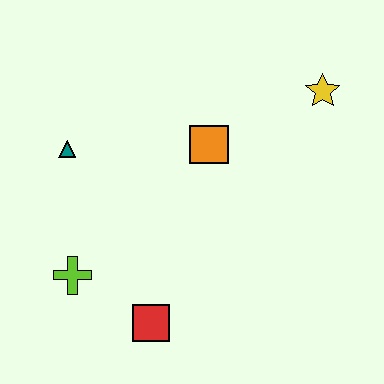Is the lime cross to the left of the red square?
Yes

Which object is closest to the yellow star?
The orange square is closest to the yellow star.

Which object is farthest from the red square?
The yellow star is farthest from the red square.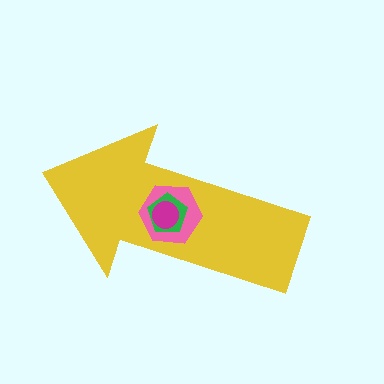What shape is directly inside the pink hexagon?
The green pentagon.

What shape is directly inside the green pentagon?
The magenta circle.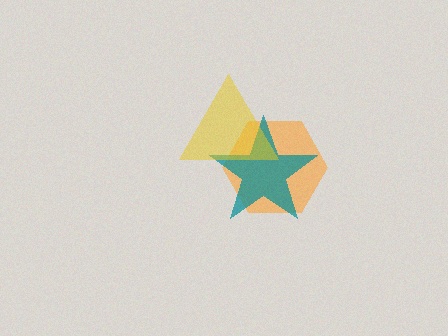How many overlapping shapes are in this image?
There are 3 overlapping shapes in the image.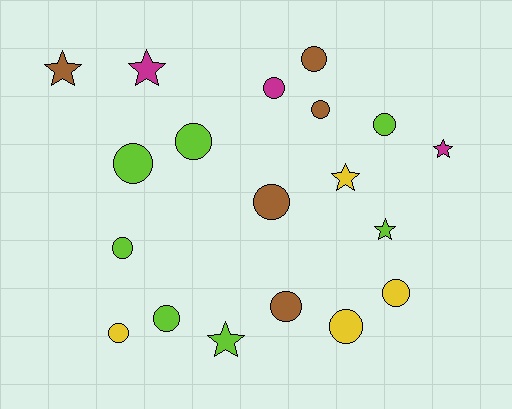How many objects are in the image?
There are 19 objects.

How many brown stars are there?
There is 1 brown star.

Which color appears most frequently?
Lime, with 7 objects.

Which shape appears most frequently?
Circle, with 13 objects.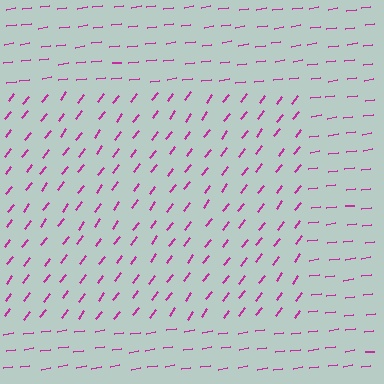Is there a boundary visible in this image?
Yes, there is a texture boundary formed by a change in line orientation.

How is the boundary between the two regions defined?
The boundary is defined purely by a change in line orientation (approximately 45 degrees difference). All lines are the same color and thickness.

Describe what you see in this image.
The image is filled with small magenta line segments. A rectangle region in the image has lines oriented differently from the surrounding lines, creating a visible texture boundary.